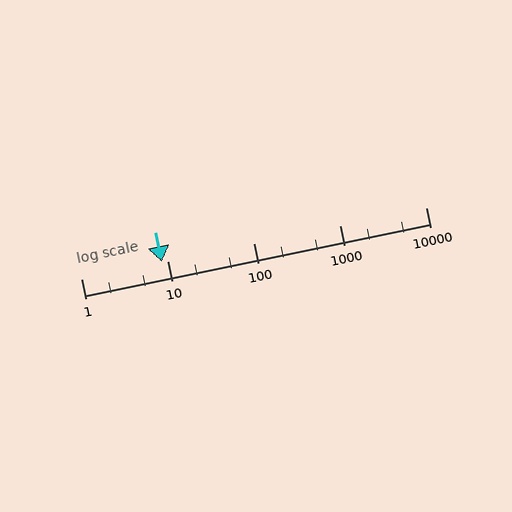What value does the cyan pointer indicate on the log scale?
The pointer indicates approximately 8.7.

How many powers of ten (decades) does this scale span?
The scale spans 4 decades, from 1 to 10000.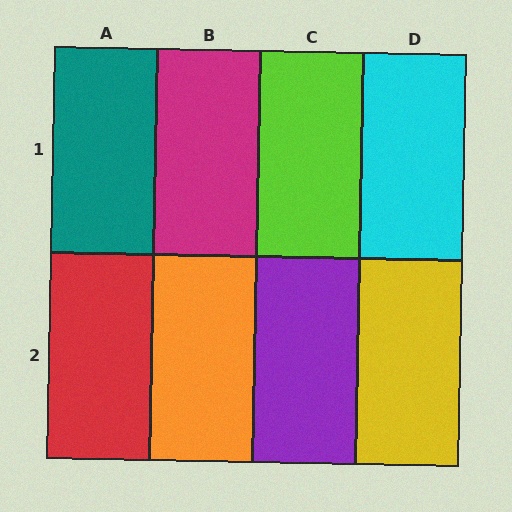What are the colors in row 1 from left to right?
Teal, magenta, lime, cyan.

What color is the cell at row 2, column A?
Red.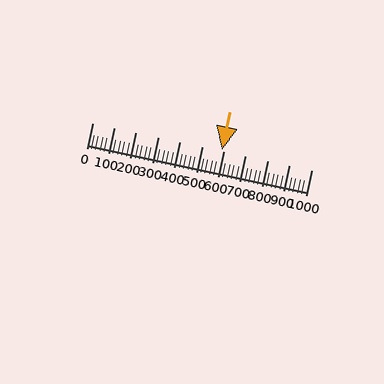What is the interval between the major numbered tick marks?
The major tick marks are spaced 100 units apart.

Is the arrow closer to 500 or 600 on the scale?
The arrow is closer to 600.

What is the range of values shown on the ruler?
The ruler shows values from 0 to 1000.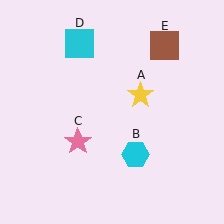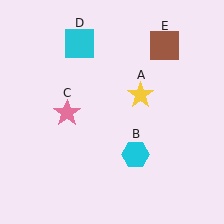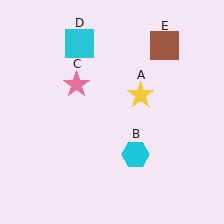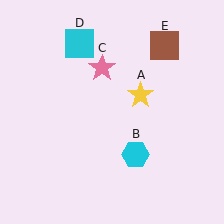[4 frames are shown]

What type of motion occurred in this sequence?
The pink star (object C) rotated clockwise around the center of the scene.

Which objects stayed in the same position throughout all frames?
Yellow star (object A) and cyan hexagon (object B) and cyan square (object D) and brown square (object E) remained stationary.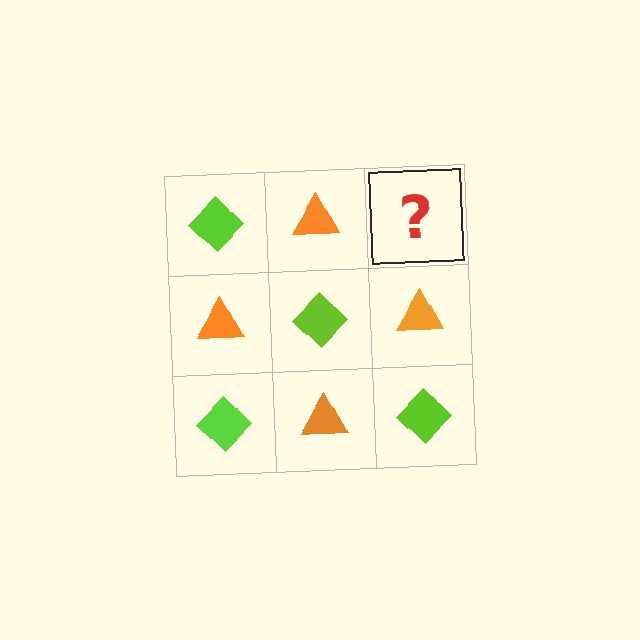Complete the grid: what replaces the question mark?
The question mark should be replaced with a lime diamond.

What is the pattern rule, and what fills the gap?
The rule is that it alternates lime diamond and orange triangle in a checkerboard pattern. The gap should be filled with a lime diamond.